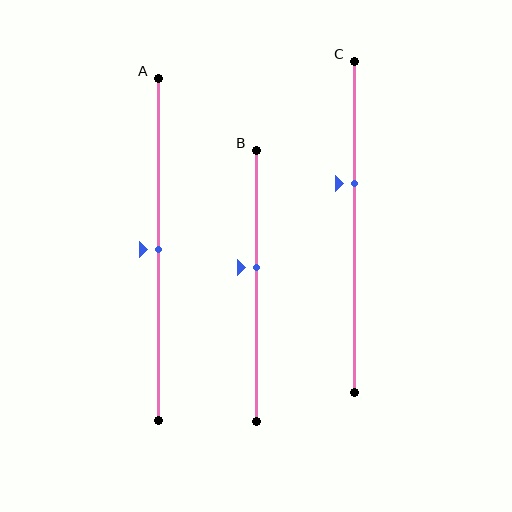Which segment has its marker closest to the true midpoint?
Segment A has its marker closest to the true midpoint.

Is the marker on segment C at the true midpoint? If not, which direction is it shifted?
No, the marker on segment C is shifted upward by about 13% of the segment length.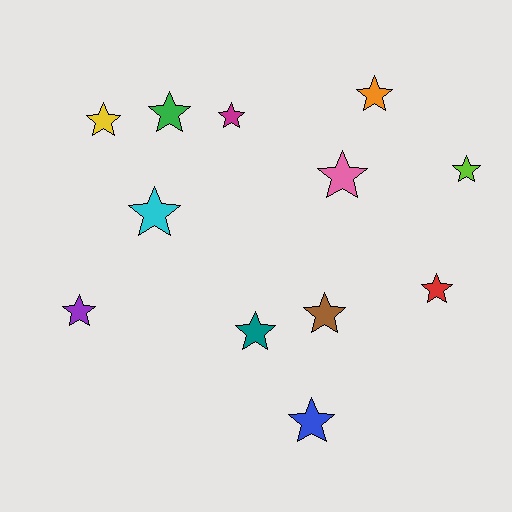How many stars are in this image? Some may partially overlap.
There are 12 stars.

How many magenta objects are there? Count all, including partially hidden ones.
There is 1 magenta object.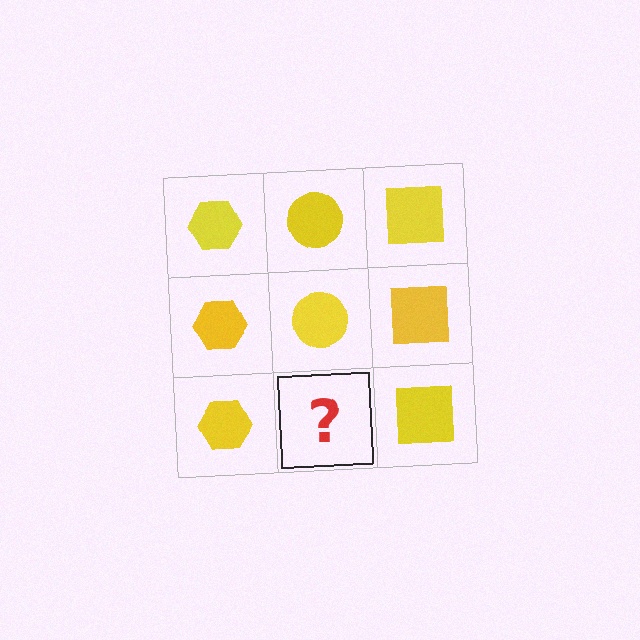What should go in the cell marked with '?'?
The missing cell should contain a yellow circle.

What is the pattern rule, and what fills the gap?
The rule is that each column has a consistent shape. The gap should be filled with a yellow circle.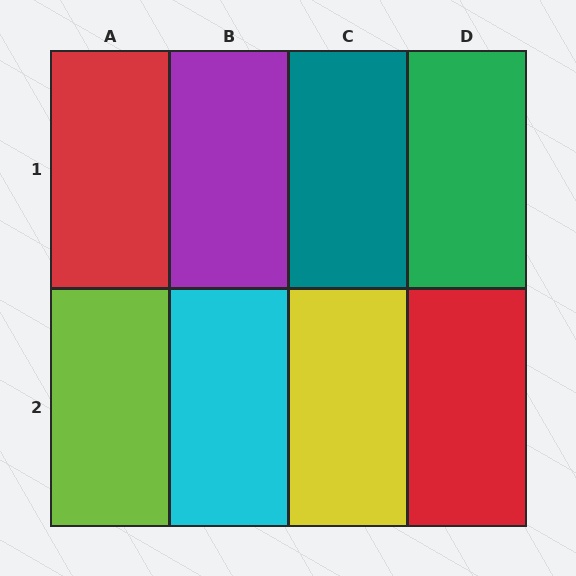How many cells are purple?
1 cell is purple.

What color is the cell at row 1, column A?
Red.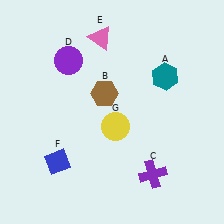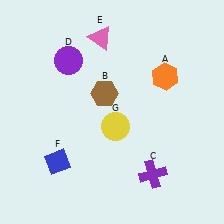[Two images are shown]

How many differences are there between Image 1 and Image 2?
There is 1 difference between the two images.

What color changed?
The hexagon (A) changed from teal in Image 1 to orange in Image 2.